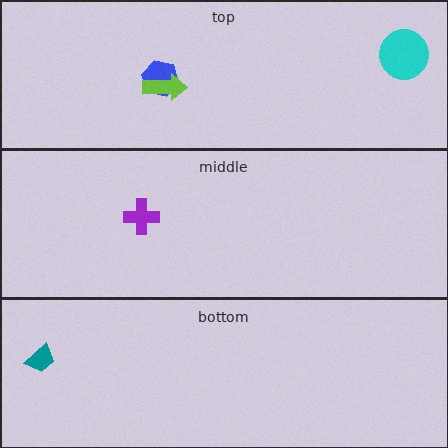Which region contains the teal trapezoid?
The bottom region.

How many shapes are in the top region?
3.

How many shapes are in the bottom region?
1.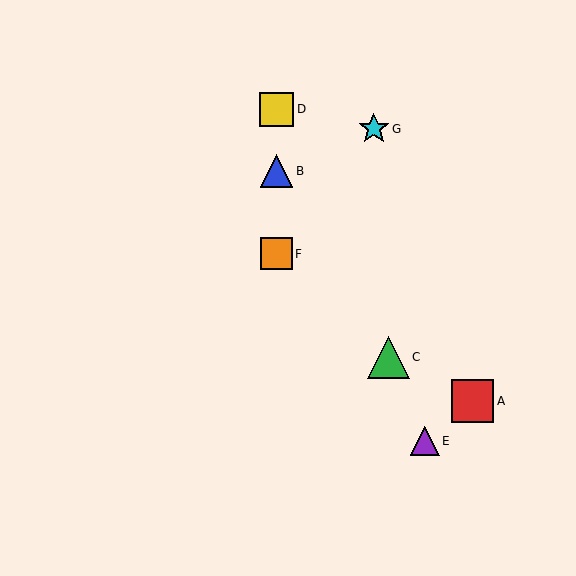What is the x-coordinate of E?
Object E is at x≈425.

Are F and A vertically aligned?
No, F is at x≈276 and A is at x≈472.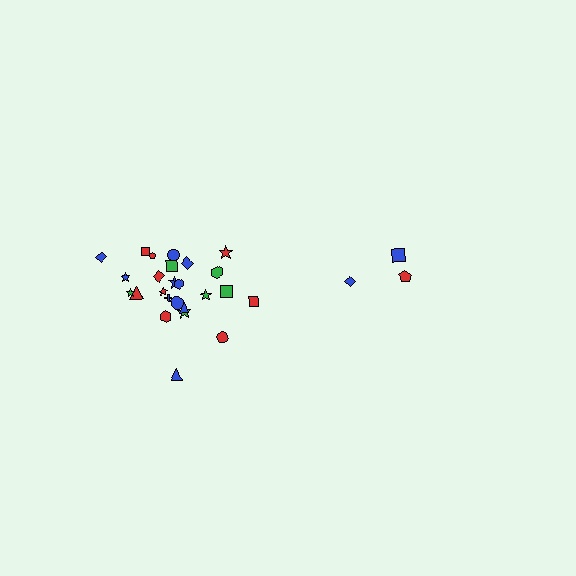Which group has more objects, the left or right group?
The left group.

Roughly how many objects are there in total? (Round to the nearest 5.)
Roughly 30 objects in total.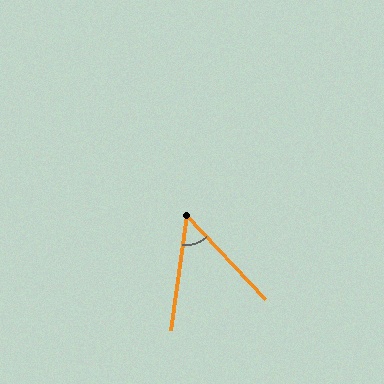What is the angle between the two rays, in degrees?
Approximately 51 degrees.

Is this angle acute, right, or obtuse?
It is acute.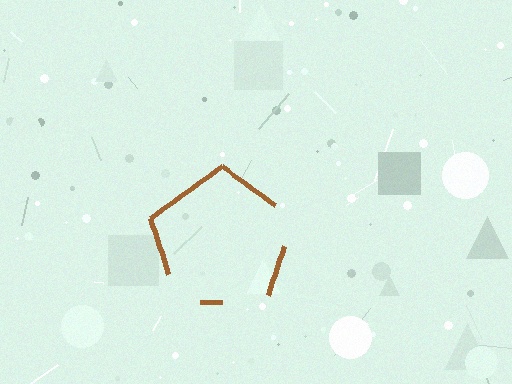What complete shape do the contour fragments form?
The contour fragments form a pentagon.